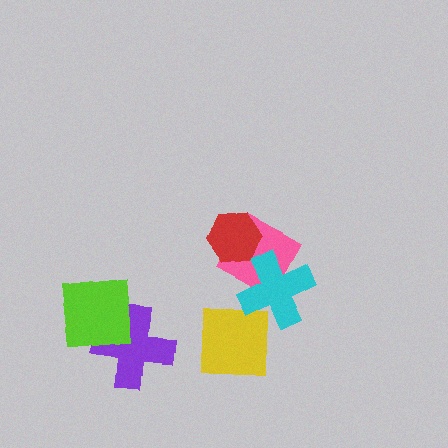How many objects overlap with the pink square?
2 objects overlap with the pink square.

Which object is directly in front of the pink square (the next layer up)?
The red hexagon is directly in front of the pink square.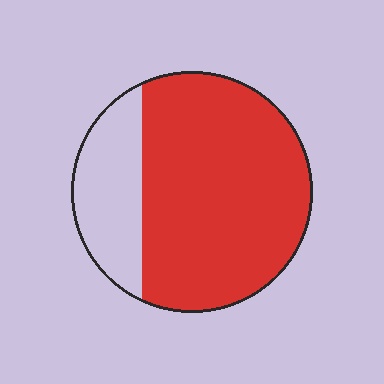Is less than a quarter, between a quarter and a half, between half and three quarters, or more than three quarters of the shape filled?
More than three quarters.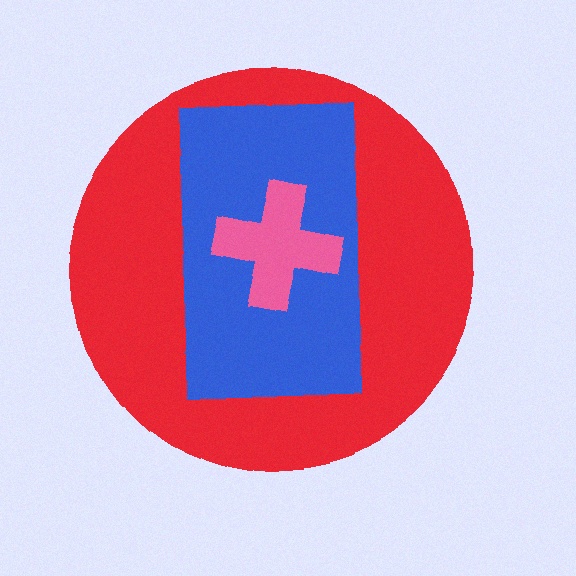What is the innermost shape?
The pink cross.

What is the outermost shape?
The red circle.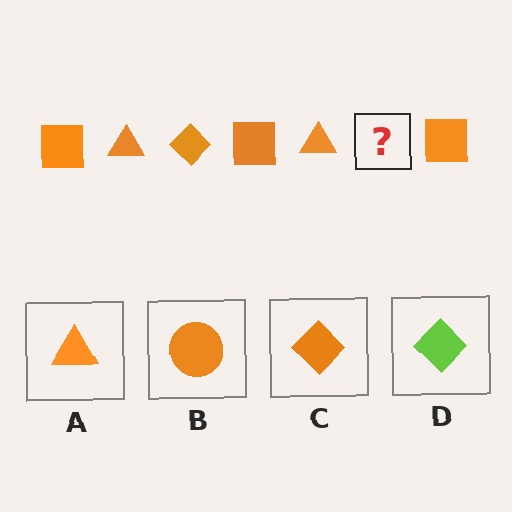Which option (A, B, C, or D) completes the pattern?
C.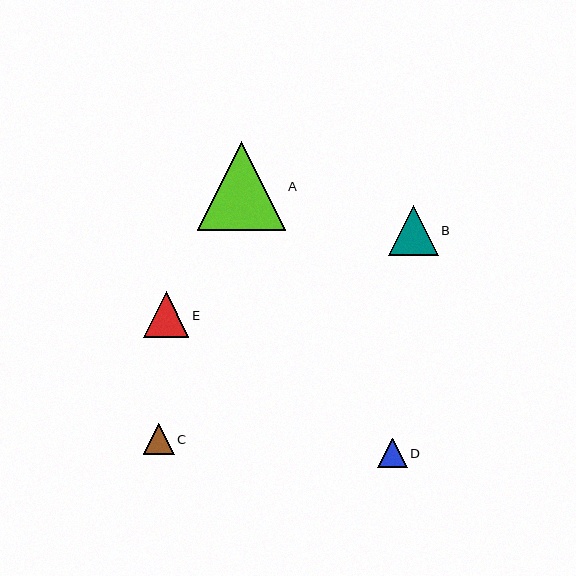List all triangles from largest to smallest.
From largest to smallest: A, B, E, C, D.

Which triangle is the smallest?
Triangle D is the smallest with a size of approximately 30 pixels.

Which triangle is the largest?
Triangle A is the largest with a size of approximately 88 pixels.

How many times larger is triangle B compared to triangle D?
Triangle B is approximately 1.7 times the size of triangle D.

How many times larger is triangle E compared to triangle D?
Triangle E is approximately 1.5 times the size of triangle D.